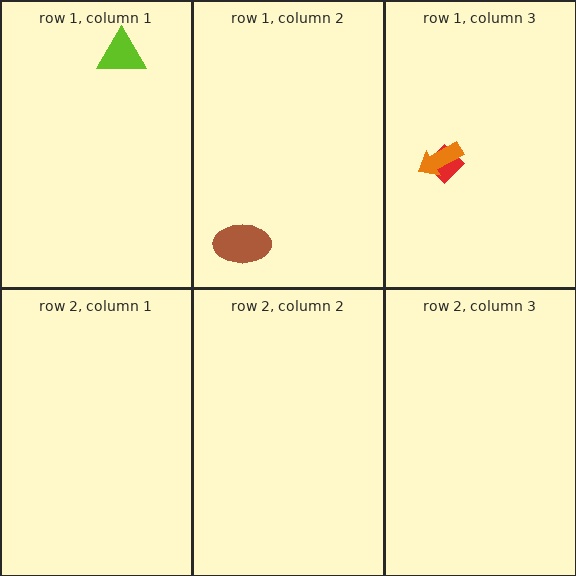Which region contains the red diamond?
The row 1, column 3 region.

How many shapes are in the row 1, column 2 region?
1.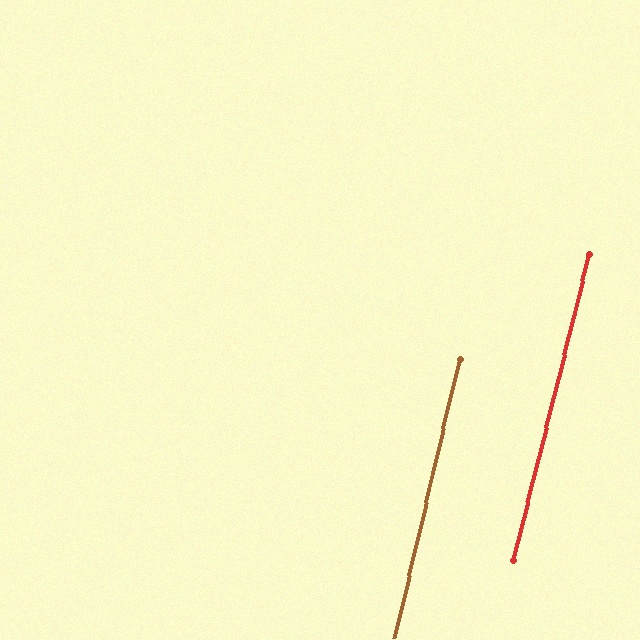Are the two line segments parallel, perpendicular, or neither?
Parallel — their directions differ by only 0.8°.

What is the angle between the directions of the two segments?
Approximately 1 degree.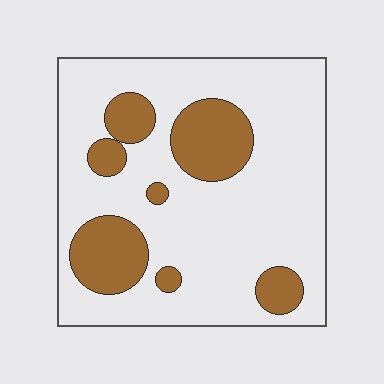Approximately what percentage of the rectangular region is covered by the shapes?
Approximately 25%.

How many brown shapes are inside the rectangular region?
7.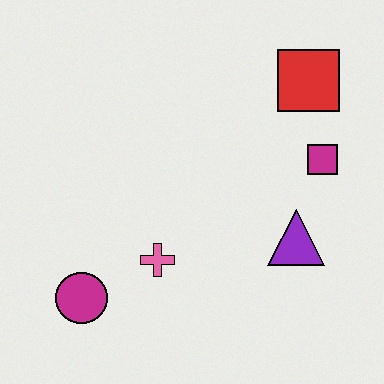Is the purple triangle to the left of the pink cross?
No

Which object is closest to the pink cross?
The magenta circle is closest to the pink cross.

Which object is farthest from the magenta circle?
The red square is farthest from the magenta circle.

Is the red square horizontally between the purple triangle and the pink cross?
No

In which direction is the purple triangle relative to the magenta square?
The purple triangle is below the magenta square.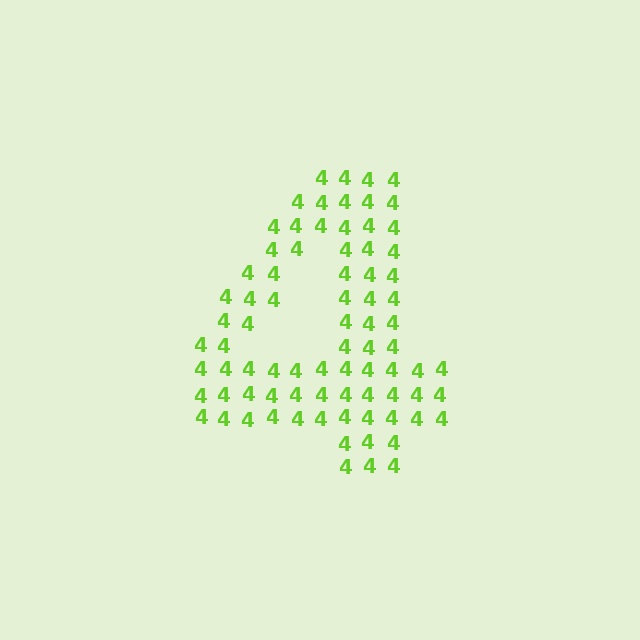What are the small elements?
The small elements are digit 4's.